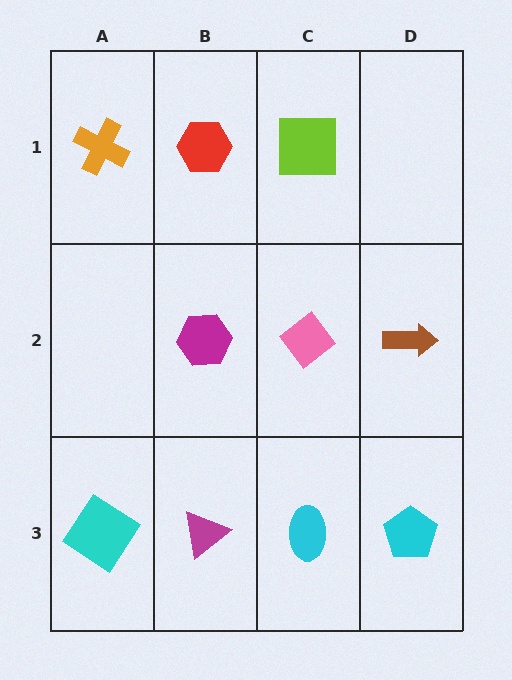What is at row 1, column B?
A red hexagon.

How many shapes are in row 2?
3 shapes.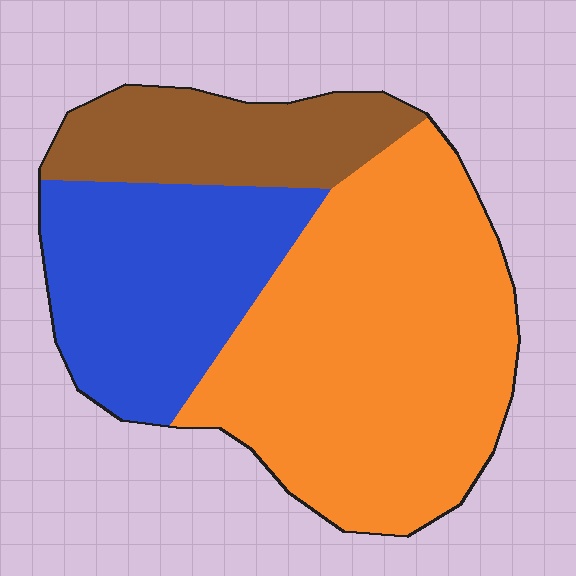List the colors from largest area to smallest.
From largest to smallest: orange, blue, brown.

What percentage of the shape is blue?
Blue covers 29% of the shape.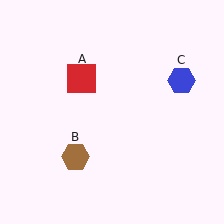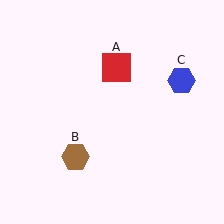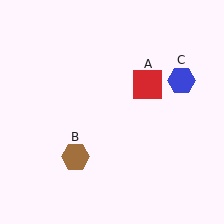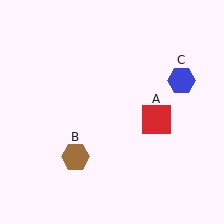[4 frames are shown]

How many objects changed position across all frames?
1 object changed position: red square (object A).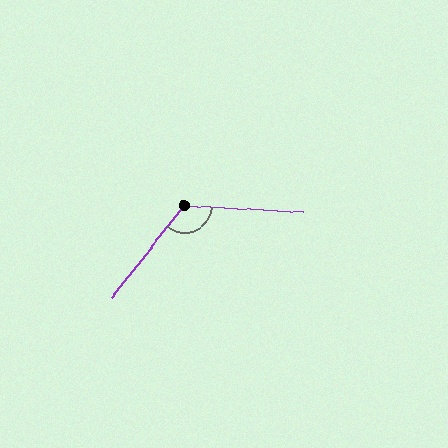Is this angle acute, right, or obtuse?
It is obtuse.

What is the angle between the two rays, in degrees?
Approximately 126 degrees.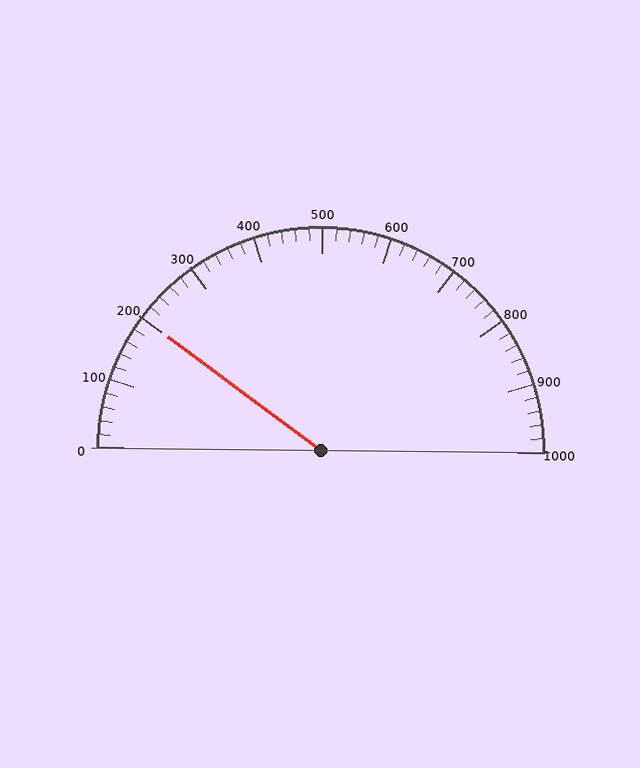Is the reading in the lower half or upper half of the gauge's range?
The reading is in the lower half of the range (0 to 1000).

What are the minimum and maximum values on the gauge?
The gauge ranges from 0 to 1000.